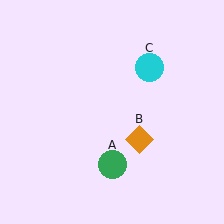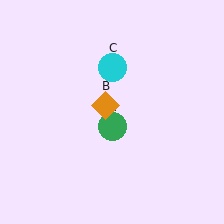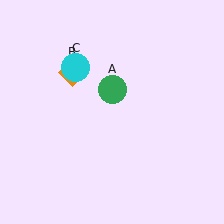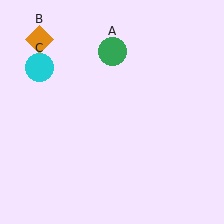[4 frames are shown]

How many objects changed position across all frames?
3 objects changed position: green circle (object A), orange diamond (object B), cyan circle (object C).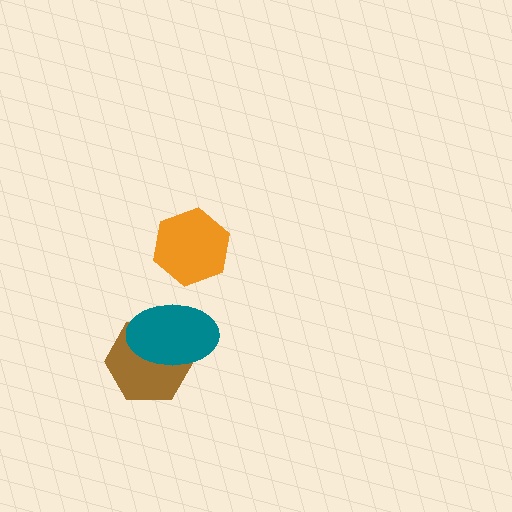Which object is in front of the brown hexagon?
The teal ellipse is in front of the brown hexagon.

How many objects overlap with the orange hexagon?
0 objects overlap with the orange hexagon.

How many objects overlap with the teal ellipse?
1 object overlaps with the teal ellipse.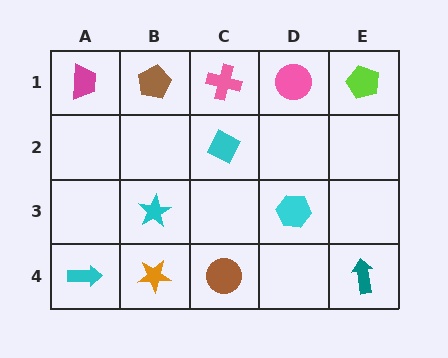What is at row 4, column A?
A cyan arrow.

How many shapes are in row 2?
1 shape.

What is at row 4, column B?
An orange star.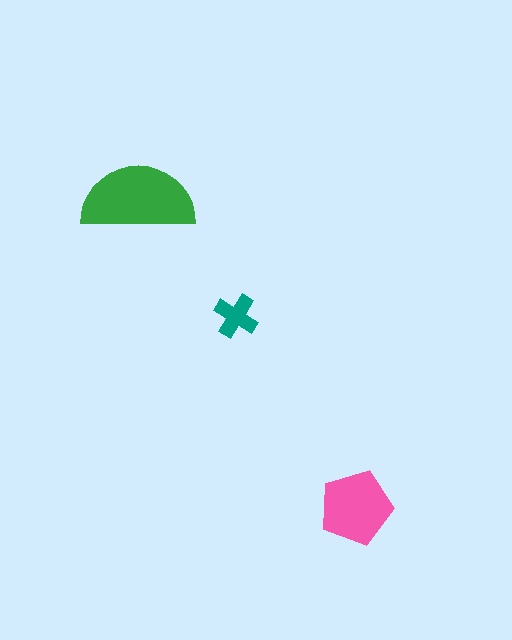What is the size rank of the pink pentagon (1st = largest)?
2nd.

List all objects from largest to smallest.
The green semicircle, the pink pentagon, the teal cross.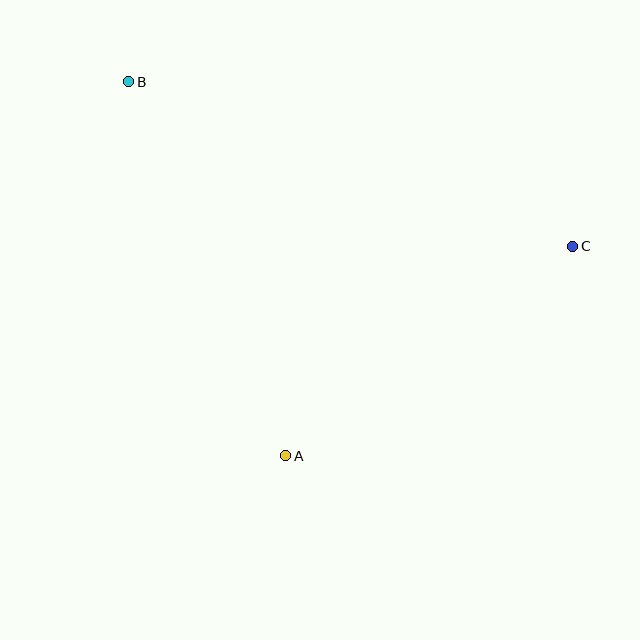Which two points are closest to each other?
Points A and C are closest to each other.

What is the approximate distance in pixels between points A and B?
The distance between A and B is approximately 405 pixels.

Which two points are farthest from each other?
Points B and C are farthest from each other.